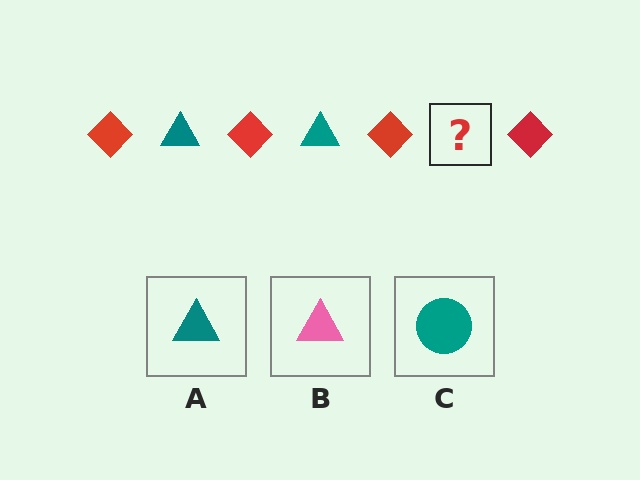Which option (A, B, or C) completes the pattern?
A.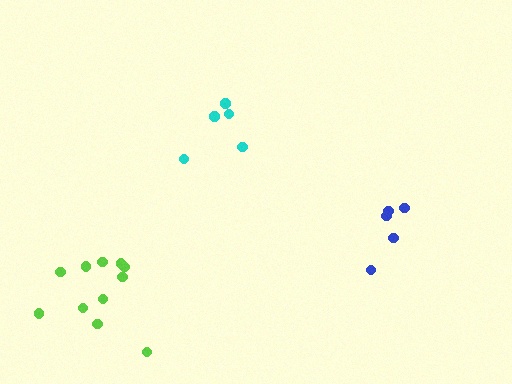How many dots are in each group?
Group 1: 11 dots, Group 2: 5 dots, Group 3: 5 dots (21 total).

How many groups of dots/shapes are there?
There are 3 groups.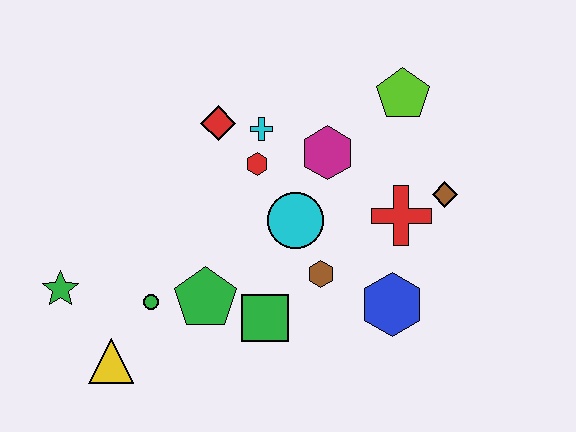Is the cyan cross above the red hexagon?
Yes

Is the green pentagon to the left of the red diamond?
Yes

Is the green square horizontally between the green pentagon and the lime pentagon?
Yes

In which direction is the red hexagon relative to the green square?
The red hexagon is above the green square.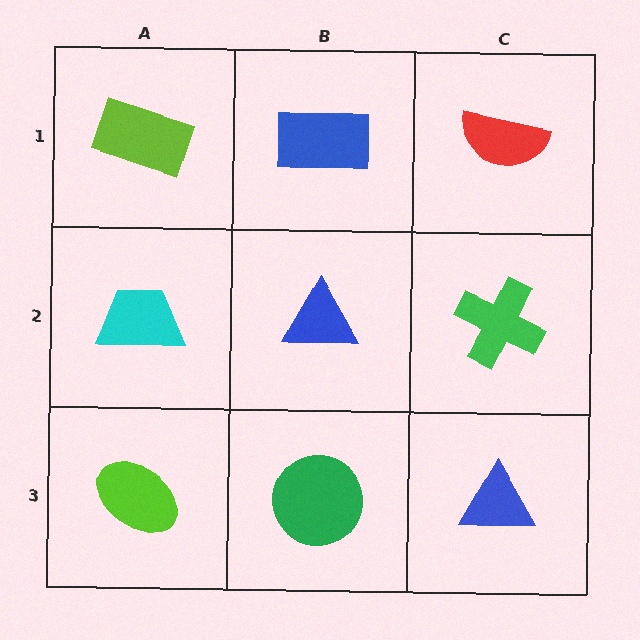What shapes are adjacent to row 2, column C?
A red semicircle (row 1, column C), a blue triangle (row 3, column C), a blue triangle (row 2, column B).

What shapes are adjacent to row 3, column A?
A cyan trapezoid (row 2, column A), a green circle (row 3, column B).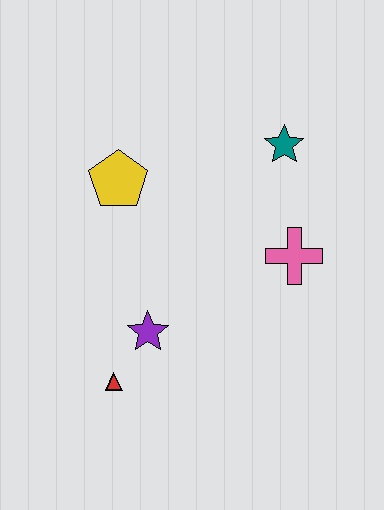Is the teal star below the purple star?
No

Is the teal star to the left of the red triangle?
No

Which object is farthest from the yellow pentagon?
The red triangle is farthest from the yellow pentagon.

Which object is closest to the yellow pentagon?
The purple star is closest to the yellow pentagon.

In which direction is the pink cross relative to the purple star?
The pink cross is to the right of the purple star.